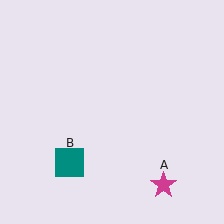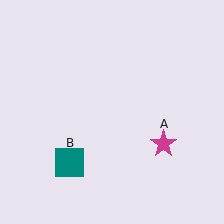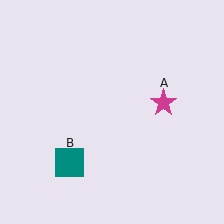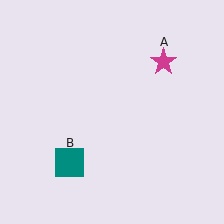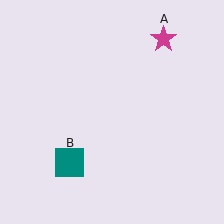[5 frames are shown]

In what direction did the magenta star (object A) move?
The magenta star (object A) moved up.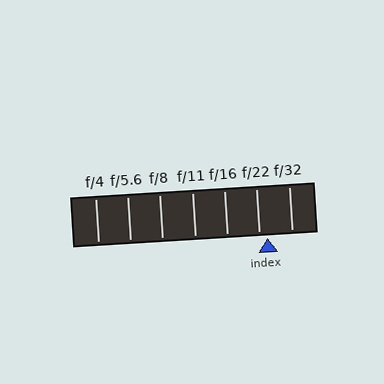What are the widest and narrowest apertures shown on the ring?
The widest aperture shown is f/4 and the narrowest is f/32.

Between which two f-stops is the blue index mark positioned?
The index mark is between f/22 and f/32.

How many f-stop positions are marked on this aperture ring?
There are 7 f-stop positions marked.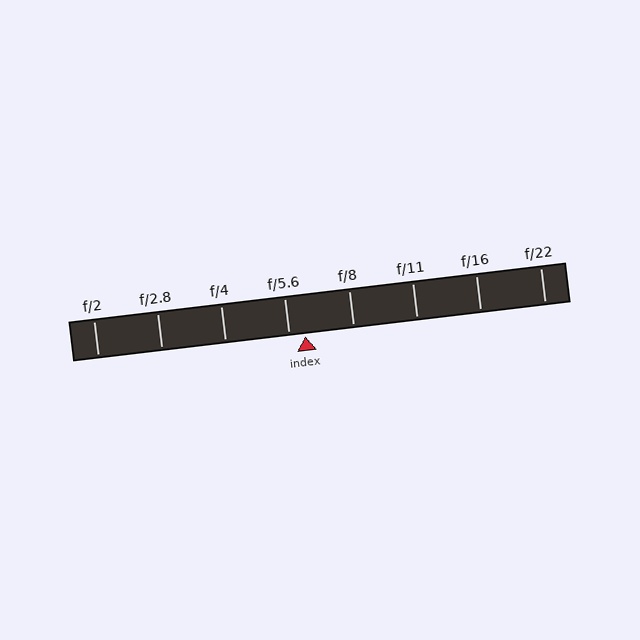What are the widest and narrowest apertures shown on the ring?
The widest aperture shown is f/2 and the narrowest is f/22.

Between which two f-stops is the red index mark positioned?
The index mark is between f/5.6 and f/8.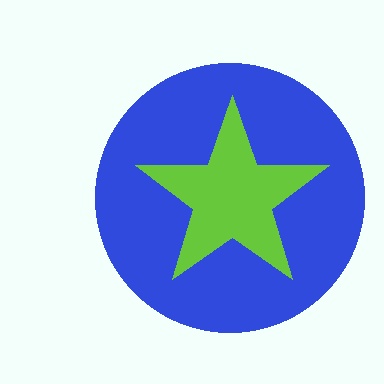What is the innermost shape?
The lime star.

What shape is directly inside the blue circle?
The lime star.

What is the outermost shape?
The blue circle.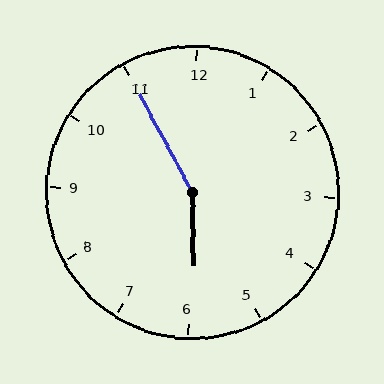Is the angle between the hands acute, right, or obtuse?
It is obtuse.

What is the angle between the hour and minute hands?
Approximately 152 degrees.